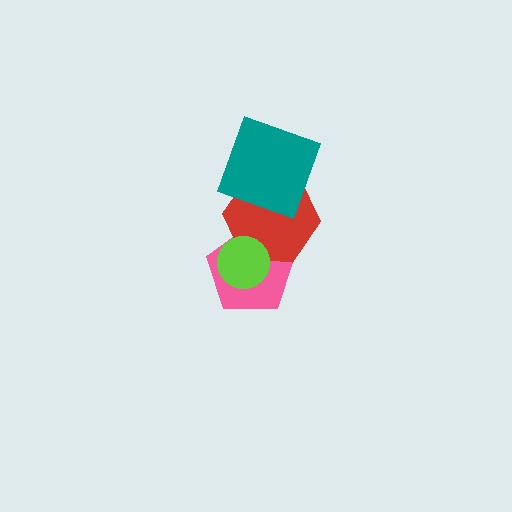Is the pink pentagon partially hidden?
Yes, it is partially covered by another shape.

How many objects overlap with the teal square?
1 object overlaps with the teal square.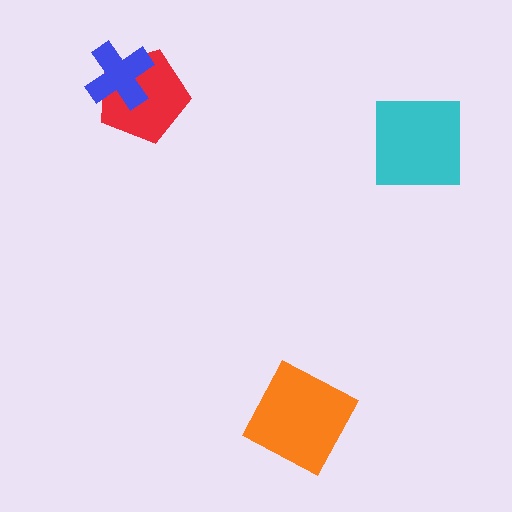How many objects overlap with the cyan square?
0 objects overlap with the cyan square.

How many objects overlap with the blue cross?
1 object overlaps with the blue cross.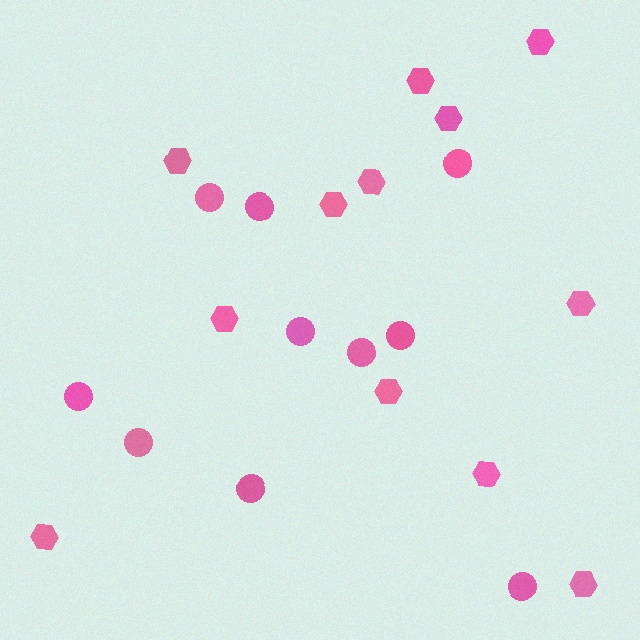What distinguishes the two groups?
There are 2 groups: one group of hexagons (12) and one group of circles (10).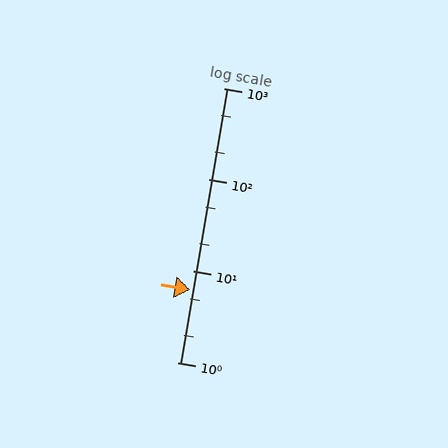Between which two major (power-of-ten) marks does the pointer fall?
The pointer is between 1 and 10.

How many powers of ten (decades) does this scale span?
The scale spans 3 decades, from 1 to 1000.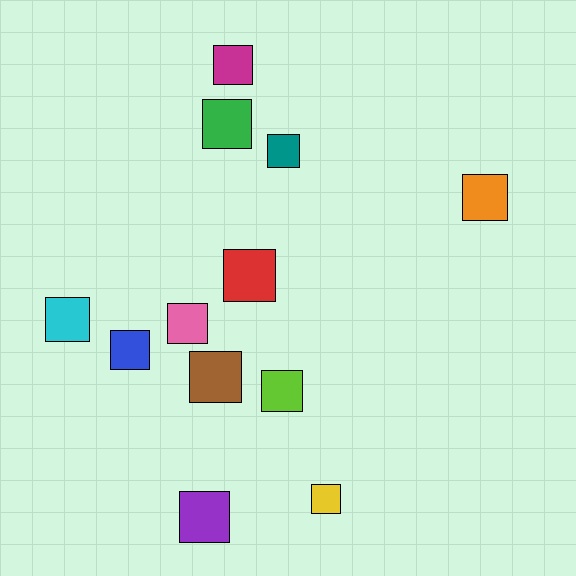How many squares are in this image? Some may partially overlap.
There are 12 squares.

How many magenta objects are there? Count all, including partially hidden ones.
There is 1 magenta object.